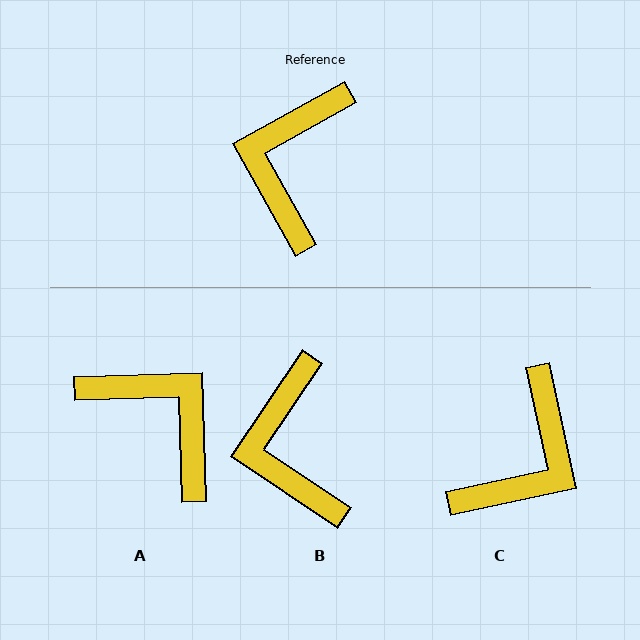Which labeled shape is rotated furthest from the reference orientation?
C, about 163 degrees away.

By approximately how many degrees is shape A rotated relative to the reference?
Approximately 117 degrees clockwise.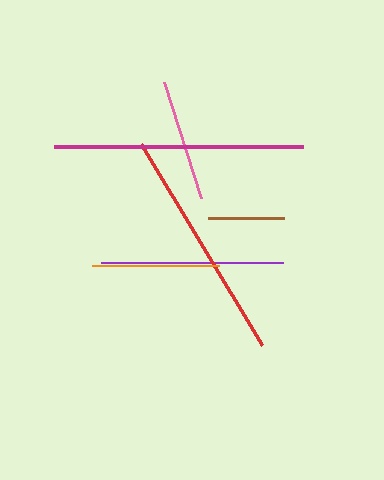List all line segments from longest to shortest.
From longest to shortest: magenta, red, purple, orange, pink, brown.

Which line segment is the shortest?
The brown line is the shortest at approximately 76 pixels.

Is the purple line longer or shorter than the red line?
The red line is longer than the purple line.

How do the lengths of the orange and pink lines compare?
The orange and pink lines are approximately the same length.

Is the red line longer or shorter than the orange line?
The red line is longer than the orange line.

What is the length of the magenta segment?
The magenta segment is approximately 249 pixels long.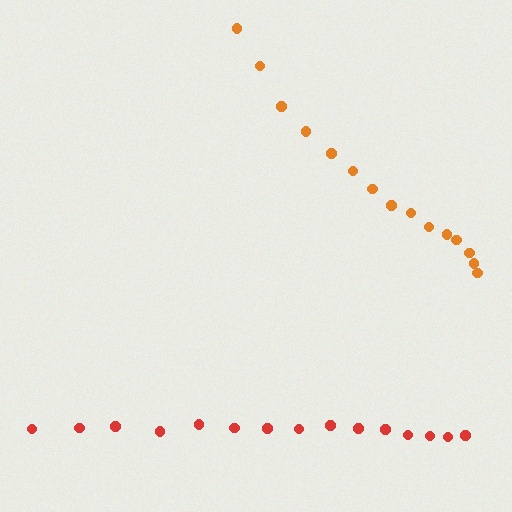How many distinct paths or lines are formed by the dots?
There are 2 distinct paths.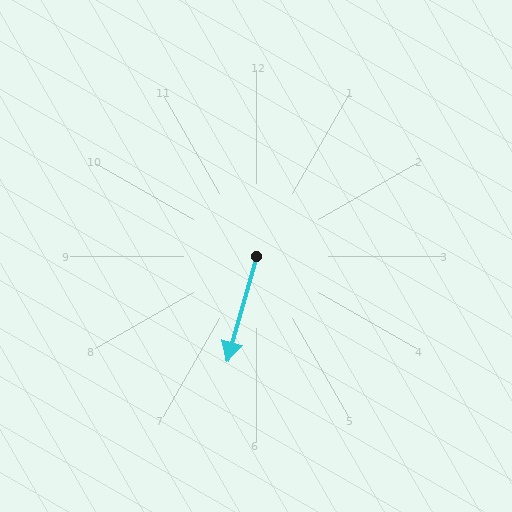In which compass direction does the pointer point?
South.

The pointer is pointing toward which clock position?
Roughly 7 o'clock.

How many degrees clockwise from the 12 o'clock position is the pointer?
Approximately 196 degrees.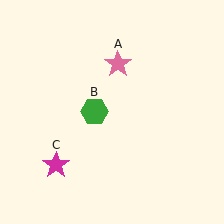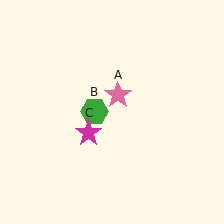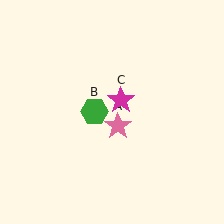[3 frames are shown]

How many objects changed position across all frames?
2 objects changed position: pink star (object A), magenta star (object C).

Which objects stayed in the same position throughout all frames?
Green hexagon (object B) remained stationary.